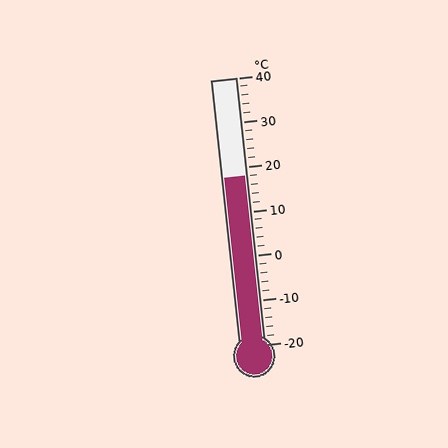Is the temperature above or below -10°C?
The temperature is above -10°C.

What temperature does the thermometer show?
The thermometer shows approximately 18°C.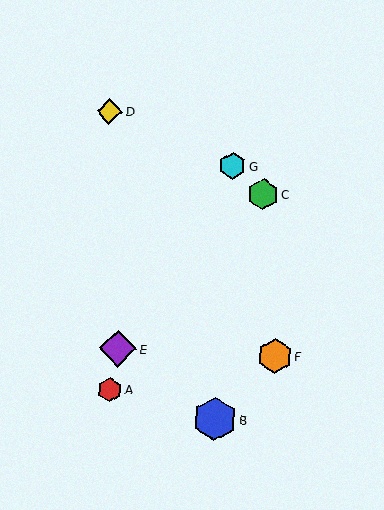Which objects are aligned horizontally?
Objects E, F are aligned horizontally.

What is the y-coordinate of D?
Object D is at y≈111.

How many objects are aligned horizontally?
2 objects (E, F) are aligned horizontally.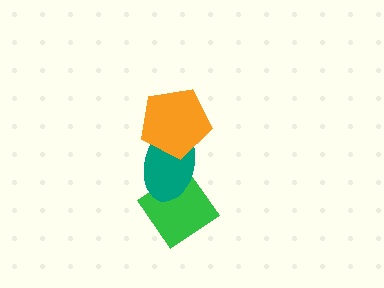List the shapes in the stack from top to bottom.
From top to bottom: the orange pentagon, the teal ellipse, the green diamond.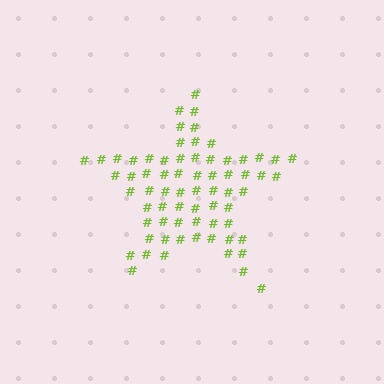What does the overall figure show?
The overall figure shows a star.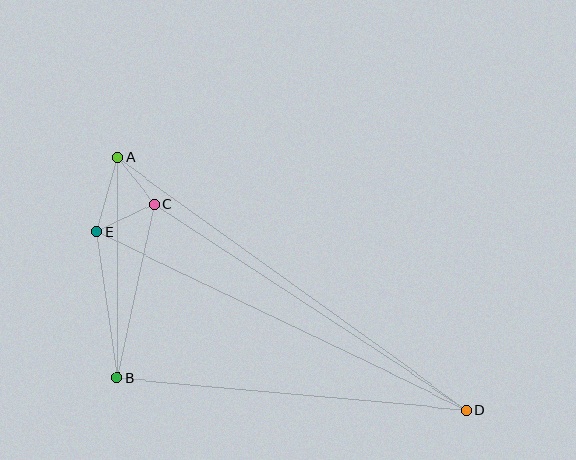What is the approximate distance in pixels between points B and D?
The distance between B and D is approximately 351 pixels.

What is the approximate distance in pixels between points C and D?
The distance between C and D is approximately 374 pixels.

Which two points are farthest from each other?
Points A and D are farthest from each other.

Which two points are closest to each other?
Points A and C are closest to each other.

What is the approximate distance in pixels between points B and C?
The distance between B and C is approximately 178 pixels.